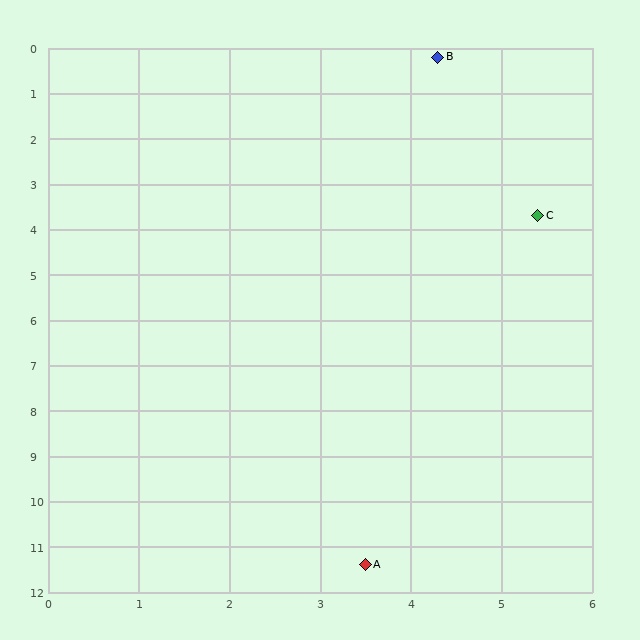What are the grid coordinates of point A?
Point A is at approximately (3.5, 11.4).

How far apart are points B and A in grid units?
Points B and A are about 11.2 grid units apart.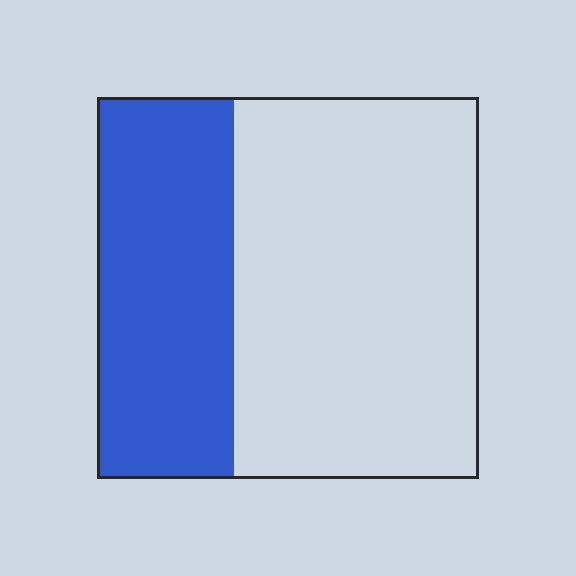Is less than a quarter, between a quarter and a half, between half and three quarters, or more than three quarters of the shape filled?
Between a quarter and a half.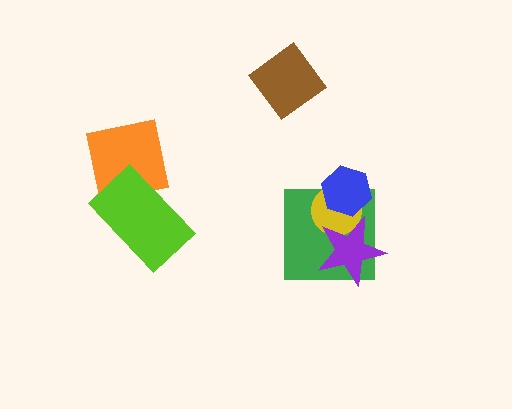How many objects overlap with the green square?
3 objects overlap with the green square.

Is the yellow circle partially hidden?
Yes, it is partially covered by another shape.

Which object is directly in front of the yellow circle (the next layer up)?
The blue hexagon is directly in front of the yellow circle.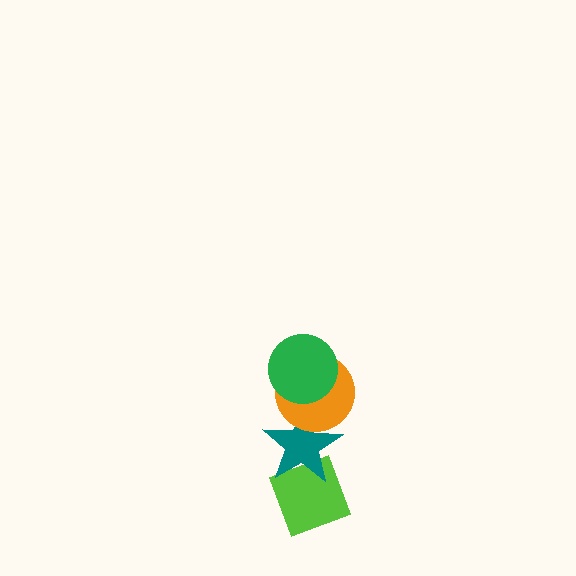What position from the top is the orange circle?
The orange circle is 2nd from the top.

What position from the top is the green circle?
The green circle is 1st from the top.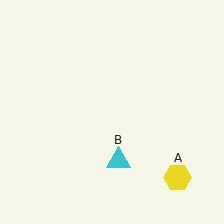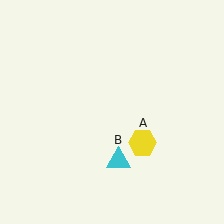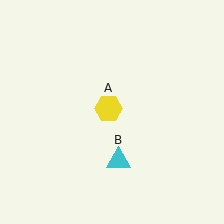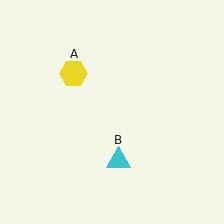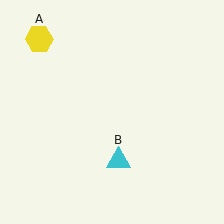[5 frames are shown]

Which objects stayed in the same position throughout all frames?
Cyan triangle (object B) remained stationary.